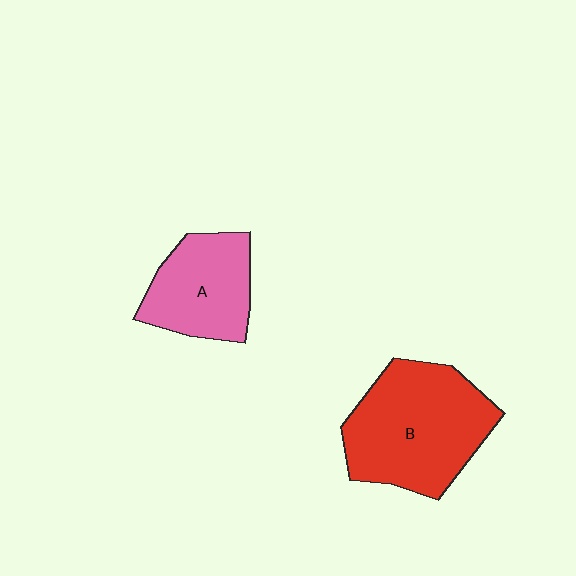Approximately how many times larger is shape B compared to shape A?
Approximately 1.6 times.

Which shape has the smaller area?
Shape A (pink).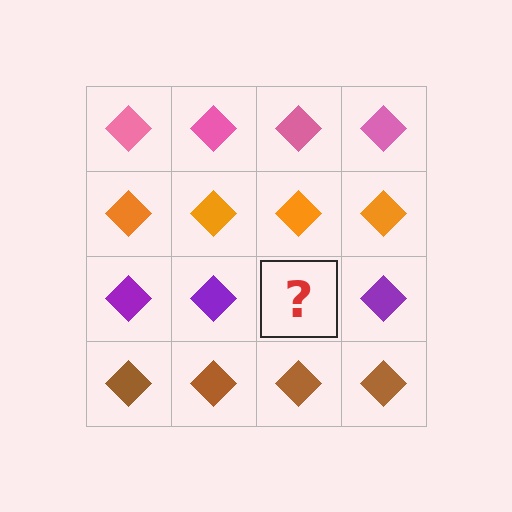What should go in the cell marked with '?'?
The missing cell should contain a purple diamond.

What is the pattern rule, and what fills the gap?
The rule is that each row has a consistent color. The gap should be filled with a purple diamond.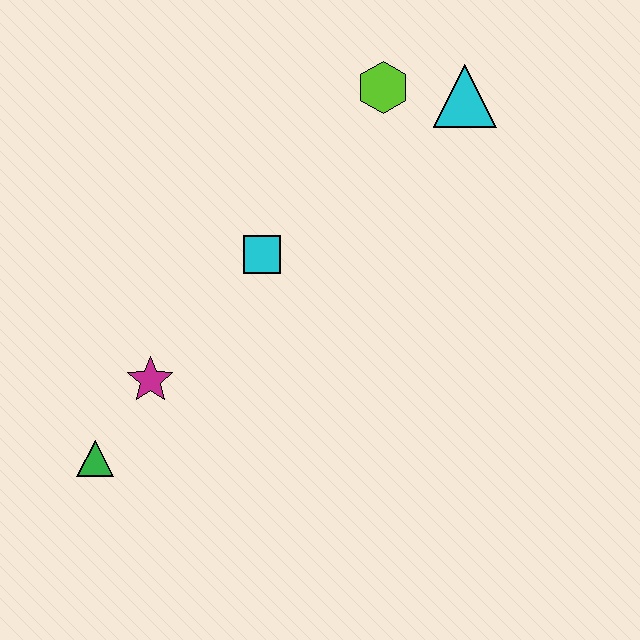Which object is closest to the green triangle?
The magenta star is closest to the green triangle.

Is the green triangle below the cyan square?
Yes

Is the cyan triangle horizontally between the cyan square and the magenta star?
No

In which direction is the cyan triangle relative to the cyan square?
The cyan triangle is to the right of the cyan square.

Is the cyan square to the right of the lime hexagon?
No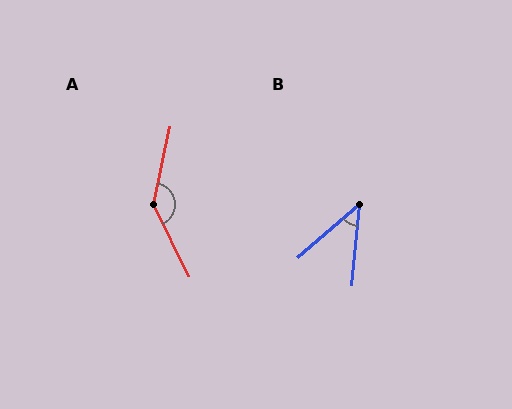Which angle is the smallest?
B, at approximately 44 degrees.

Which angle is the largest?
A, at approximately 142 degrees.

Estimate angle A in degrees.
Approximately 142 degrees.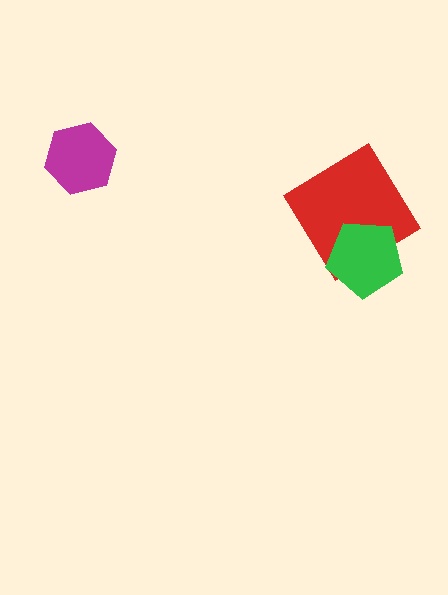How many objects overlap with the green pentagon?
1 object overlaps with the green pentagon.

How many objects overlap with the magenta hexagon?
0 objects overlap with the magenta hexagon.